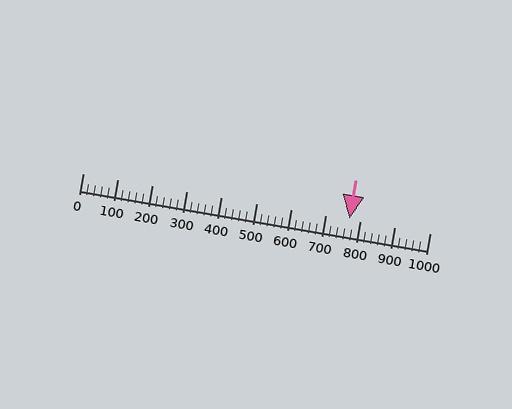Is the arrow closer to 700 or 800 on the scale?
The arrow is closer to 800.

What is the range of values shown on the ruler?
The ruler shows values from 0 to 1000.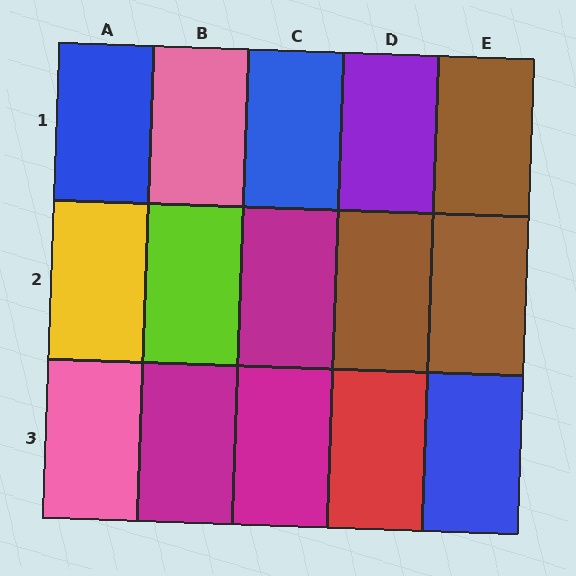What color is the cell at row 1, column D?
Purple.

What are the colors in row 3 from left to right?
Pink, magenta, magenta, red, blue.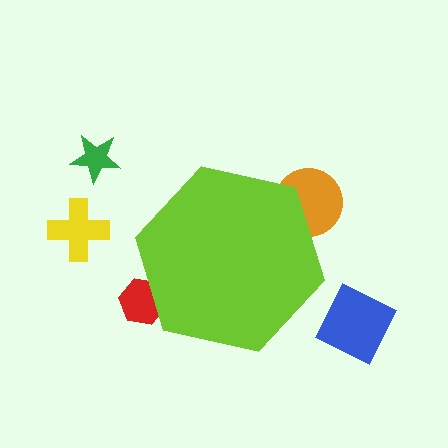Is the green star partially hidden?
No, the green star is fully visible.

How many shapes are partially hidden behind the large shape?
2 shapes are partially hidden.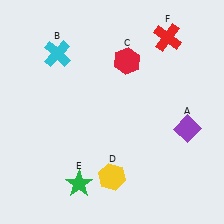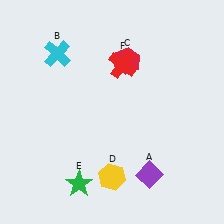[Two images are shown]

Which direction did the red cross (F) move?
The red cross (F) moved left.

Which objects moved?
The objects that moved are: the purple diamond (A), the red cross (F).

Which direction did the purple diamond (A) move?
The purple diamond (A) moved down.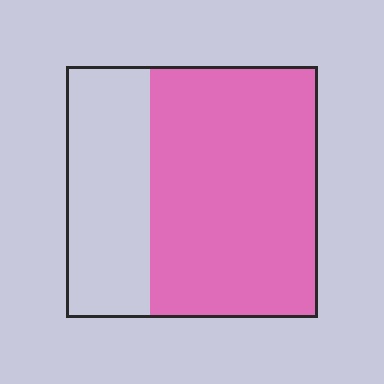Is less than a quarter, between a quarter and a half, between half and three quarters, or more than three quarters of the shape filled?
Between half and three quarters.